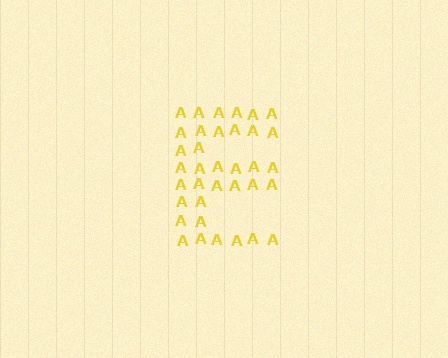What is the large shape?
The large shape is the letter E.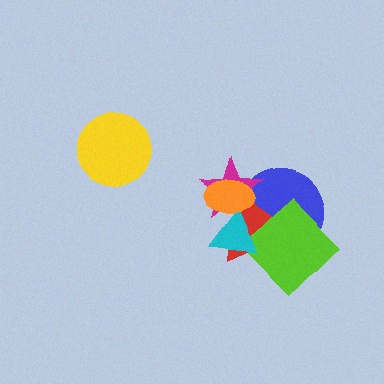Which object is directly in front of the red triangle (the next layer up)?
The lime diamond is directly in front of the red triangle.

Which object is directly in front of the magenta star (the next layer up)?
The red triangle is directly in front of the magenta star.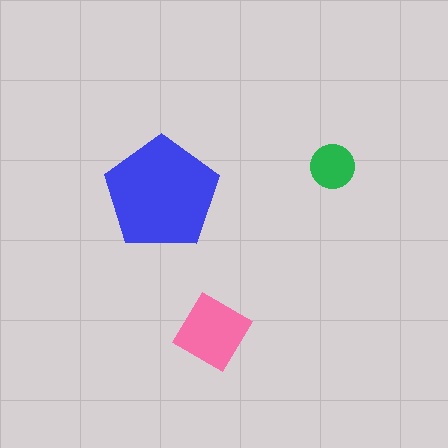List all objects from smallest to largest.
The green circle, the pink diamond, the blue pentagon.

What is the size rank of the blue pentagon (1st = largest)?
1st.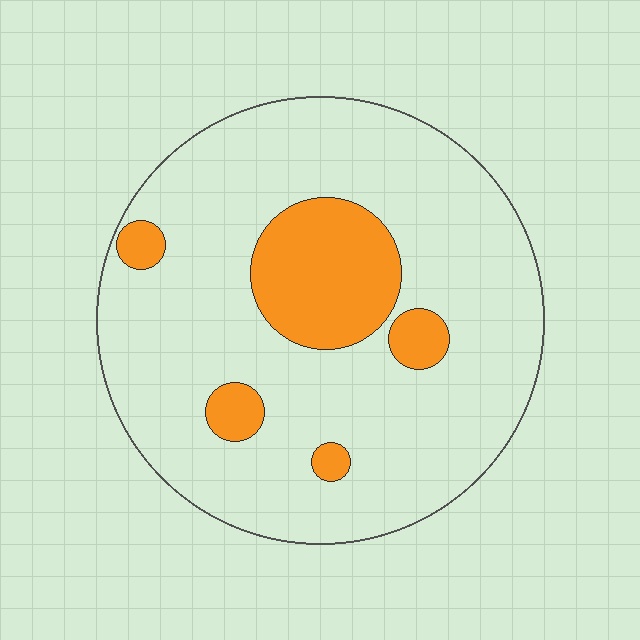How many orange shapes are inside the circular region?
5.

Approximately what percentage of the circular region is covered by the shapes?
Approximately 15%.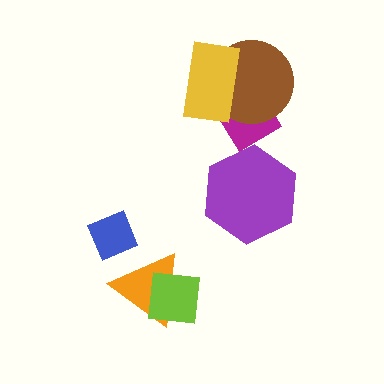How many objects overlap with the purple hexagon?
0 objects overlap with the purple hexagon.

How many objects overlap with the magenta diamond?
2 objects overlap with the magenta diamond.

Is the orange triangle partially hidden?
Yes, it is partially covered by another shape.